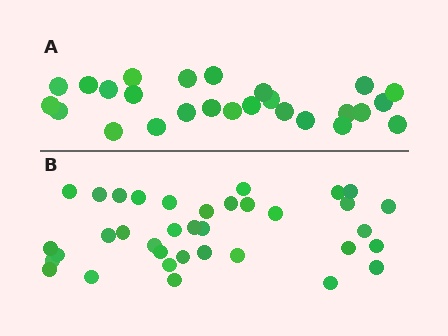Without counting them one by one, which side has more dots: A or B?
Region B (the bottom region) has more dots.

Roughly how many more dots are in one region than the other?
Region B has roughly 10 or so more dots than region A.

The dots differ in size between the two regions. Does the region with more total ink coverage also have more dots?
No. Region A has more total ink coverage because its dots are larger, but region B actually contains more individual dots. Total area can be misleading — the number of items is what matters here.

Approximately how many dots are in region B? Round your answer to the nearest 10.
About 40 dots. (The exact count is 36, which rounds to 40.)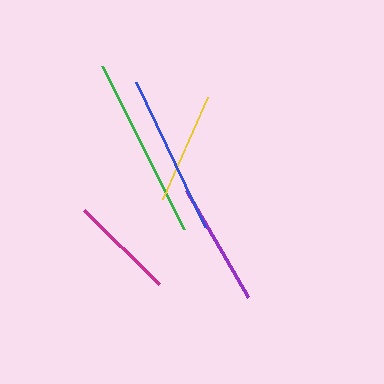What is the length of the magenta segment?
The magenta segment is approximately 106 pixels long.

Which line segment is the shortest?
The magenta line is the shortest at approximately 106 pixels.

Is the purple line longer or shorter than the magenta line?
The purple line is longer than the magenta line.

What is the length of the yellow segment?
The yellow segment is approximately 112 pixels long.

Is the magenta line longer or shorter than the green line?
The green line is longer than the magenta line.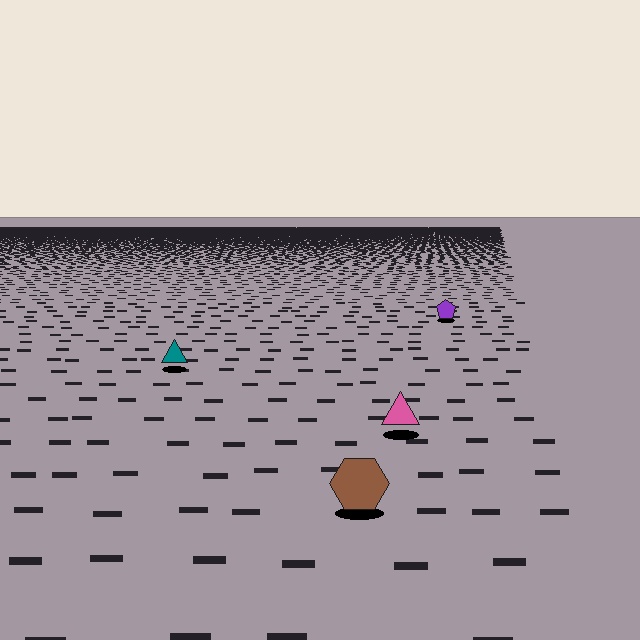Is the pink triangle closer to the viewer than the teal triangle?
Yes. The pink triangle is closer — you can tell from the texture gradient: the ground texture is coarser near it.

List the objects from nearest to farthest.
From nearest to farthest: the brown hexagon, the pink triangle, the teal triangle, the purple pentagon.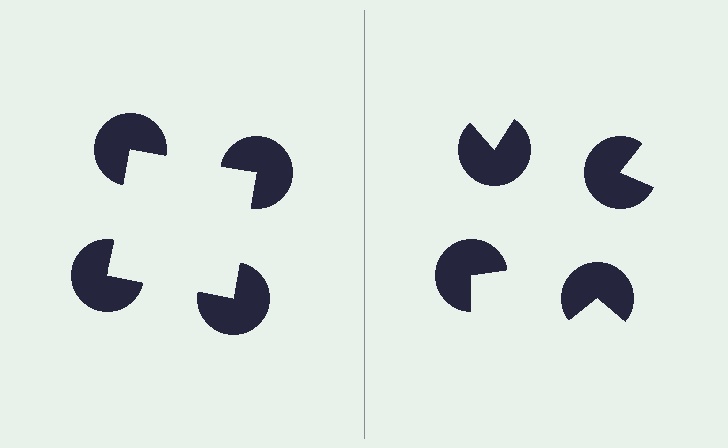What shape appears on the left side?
An illusory square.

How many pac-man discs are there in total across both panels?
8 — 4 on each side.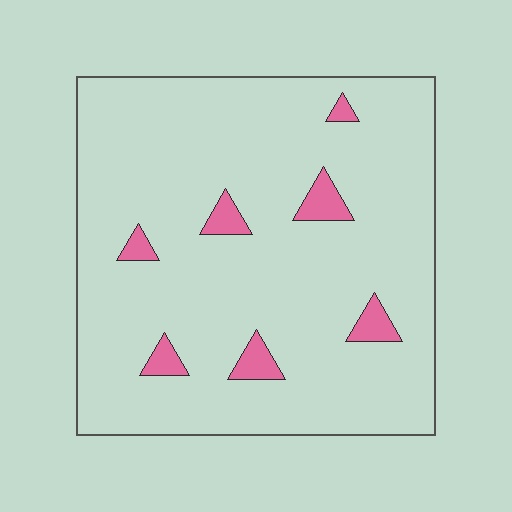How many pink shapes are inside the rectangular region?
7.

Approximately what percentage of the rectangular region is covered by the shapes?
Approximately 5%.